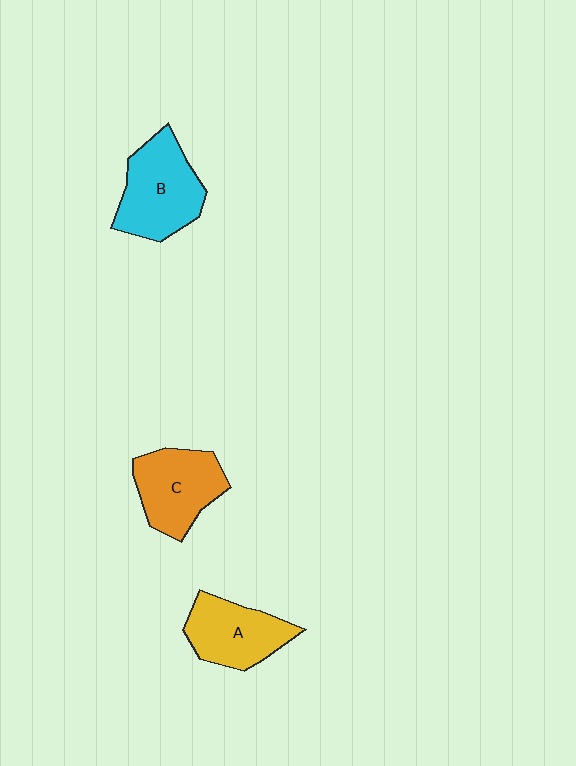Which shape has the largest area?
Shape B (cyan).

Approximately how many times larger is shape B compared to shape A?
Approximately 1.2 times.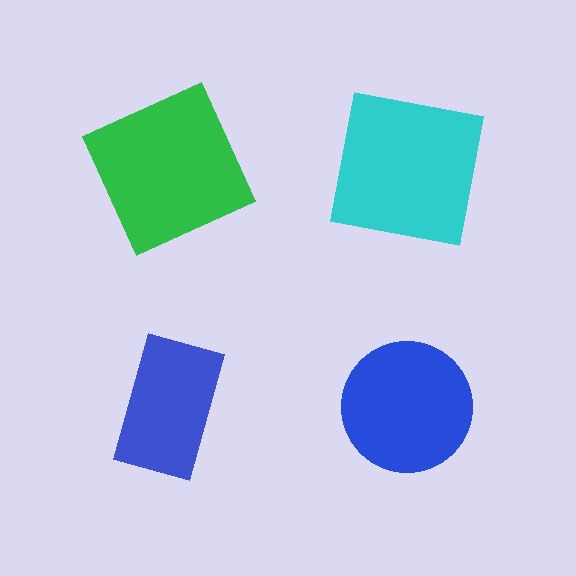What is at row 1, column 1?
A green square.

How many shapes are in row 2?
2 shapes.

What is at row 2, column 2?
A blue circle.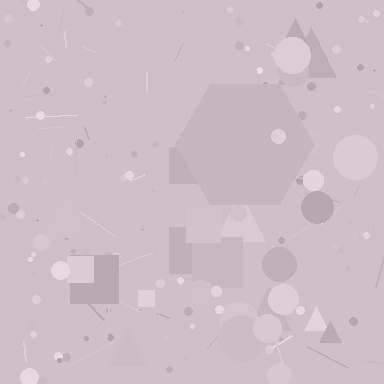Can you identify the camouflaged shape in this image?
The camouflaged shape is a hexagon.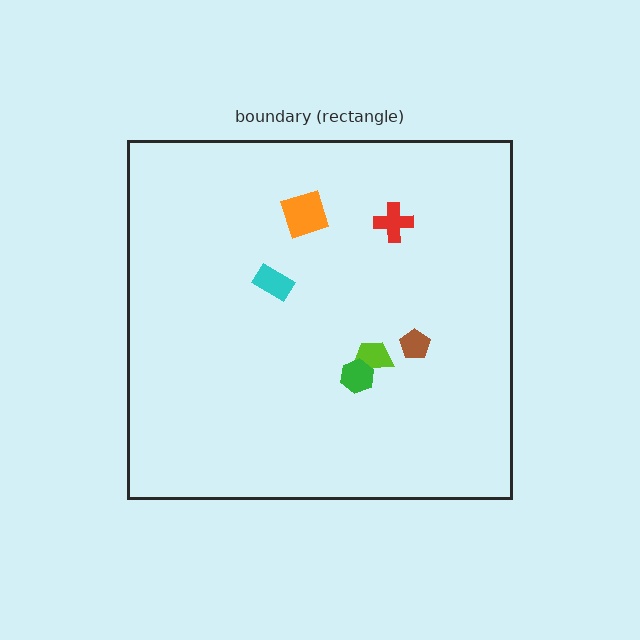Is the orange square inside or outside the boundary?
Inside.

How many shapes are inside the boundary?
6 inside, 0 outside.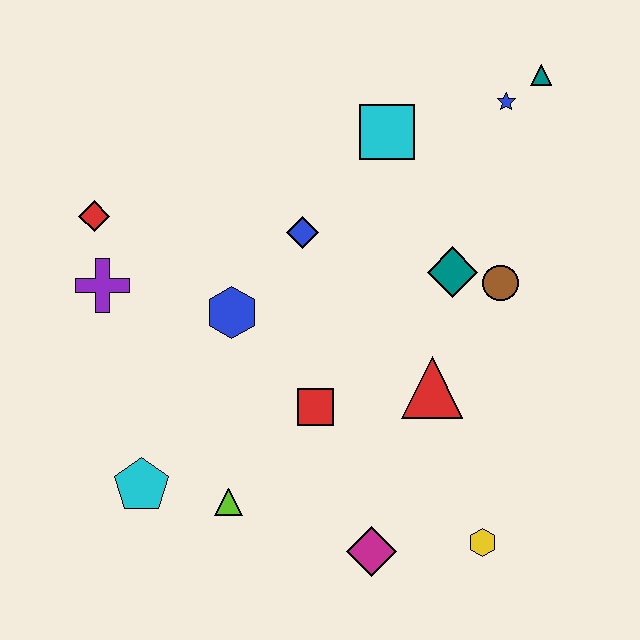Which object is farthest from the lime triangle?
The teal triangle is farthest from the lime triangle.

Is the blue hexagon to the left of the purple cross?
No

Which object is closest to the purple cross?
The red diamond is closest to the purple cross.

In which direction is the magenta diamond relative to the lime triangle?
The magenta diamond is to the right of the lime triangle.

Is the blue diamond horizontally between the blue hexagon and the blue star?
Yes